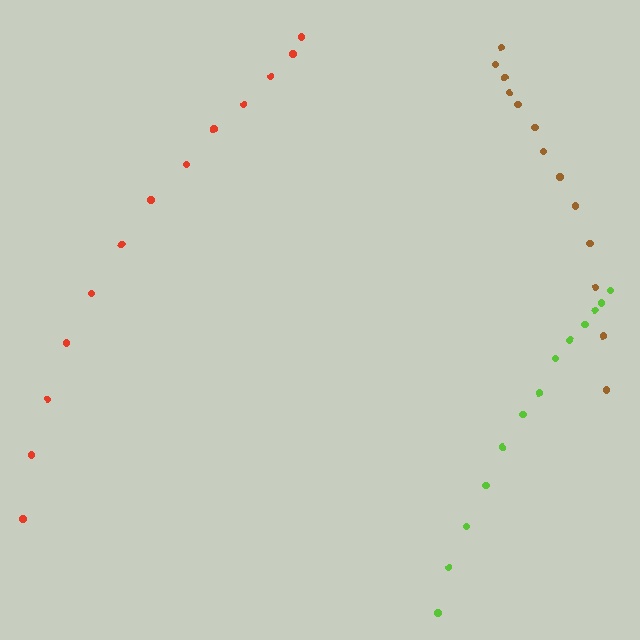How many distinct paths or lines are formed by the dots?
There are 3 distinct paths.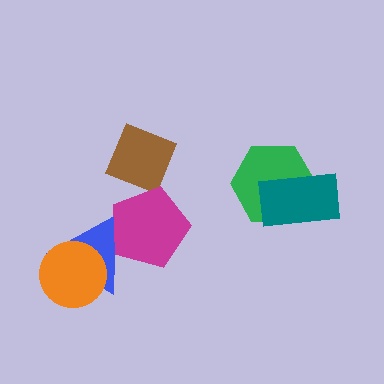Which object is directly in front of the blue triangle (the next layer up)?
The orange circle is directly in front of the blue triangle.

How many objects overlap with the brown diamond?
1 object overlaps with the brown diamond.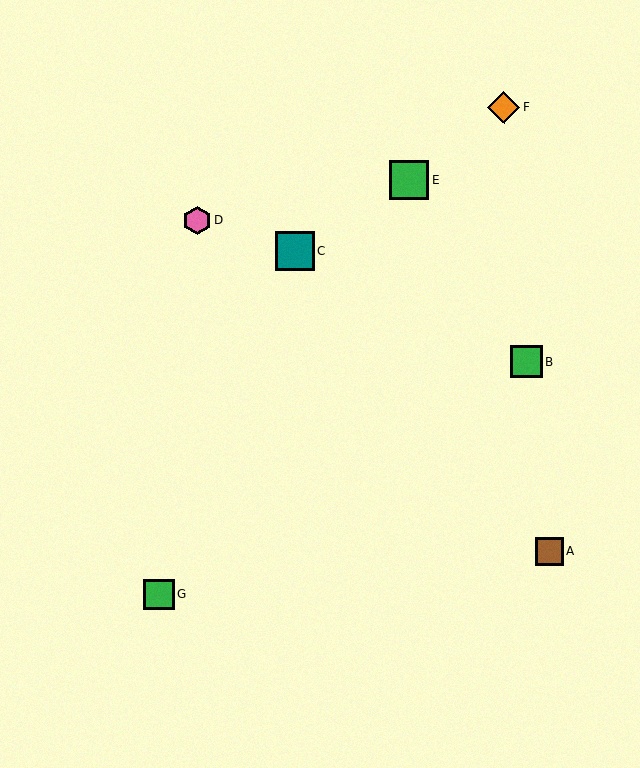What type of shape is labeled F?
Shape F is an orange diamond.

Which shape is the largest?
The green square (labeled E) is the largest.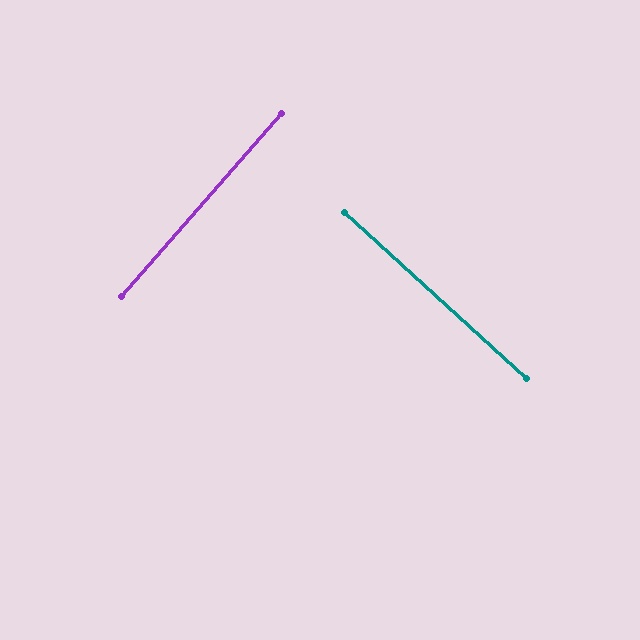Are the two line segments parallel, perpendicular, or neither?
Perpendicular — they meet at approximately 89°.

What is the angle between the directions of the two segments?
Approximately 89 degrees.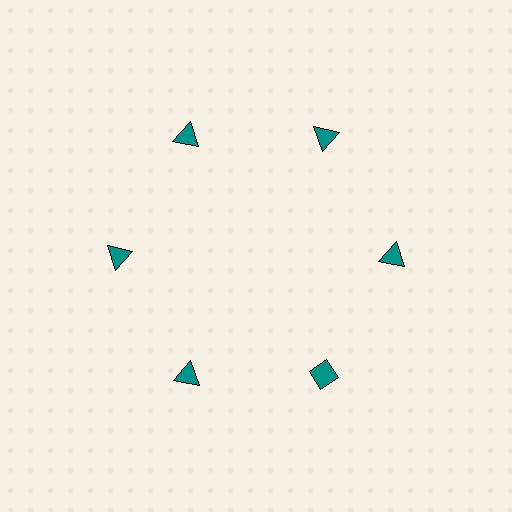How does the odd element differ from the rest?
It has a different shape: diamond instead of triangle.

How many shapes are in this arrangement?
There are 6 shapes arranged in a ring pattern.